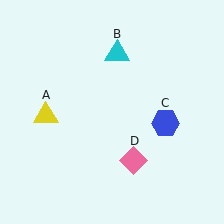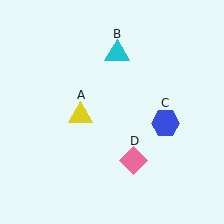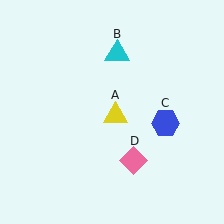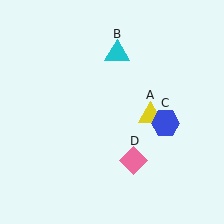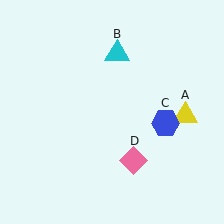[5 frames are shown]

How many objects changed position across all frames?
1 object changed position: yellow triangle (object A).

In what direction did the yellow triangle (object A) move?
The yellow triangle (object A) moved right.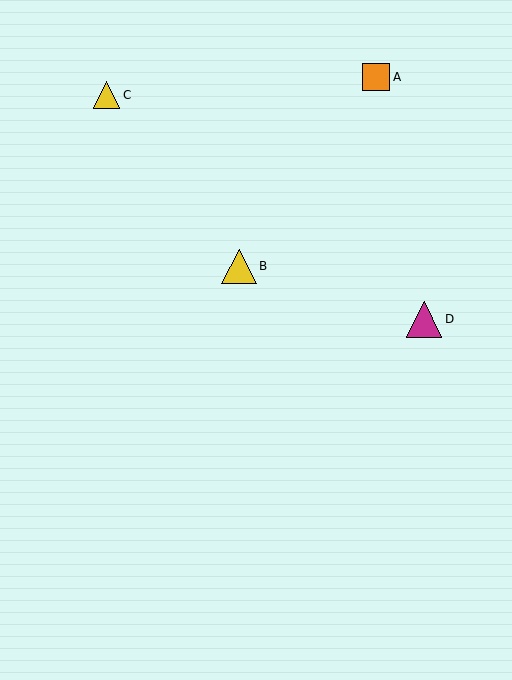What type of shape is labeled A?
Shape A is an orange square.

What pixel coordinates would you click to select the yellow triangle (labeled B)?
Click at (239, 266) to select the yellow triangle B.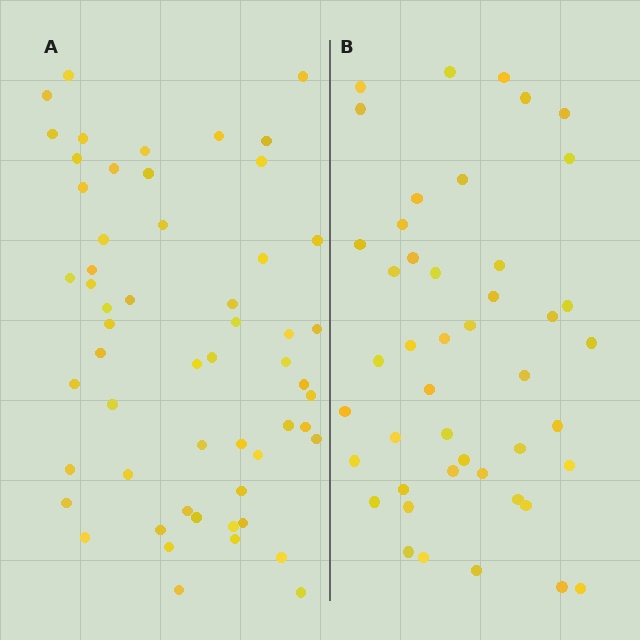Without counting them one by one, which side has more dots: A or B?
Region A (the left region) has more dots.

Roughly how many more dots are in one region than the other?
Region A has roughly 12 or so more dots than region B.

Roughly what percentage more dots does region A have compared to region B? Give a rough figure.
About 25% more.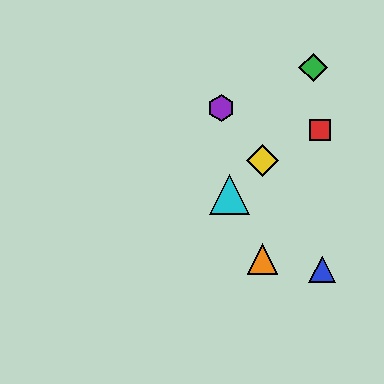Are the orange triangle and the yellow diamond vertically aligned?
Yes, both are at x≈263.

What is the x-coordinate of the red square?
The red square is at x≈320.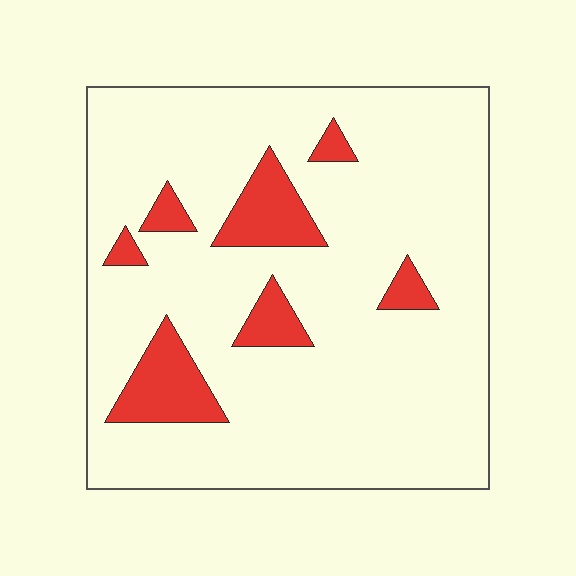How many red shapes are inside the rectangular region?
7.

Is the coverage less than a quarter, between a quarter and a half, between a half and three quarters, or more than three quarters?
Less than a quarter.